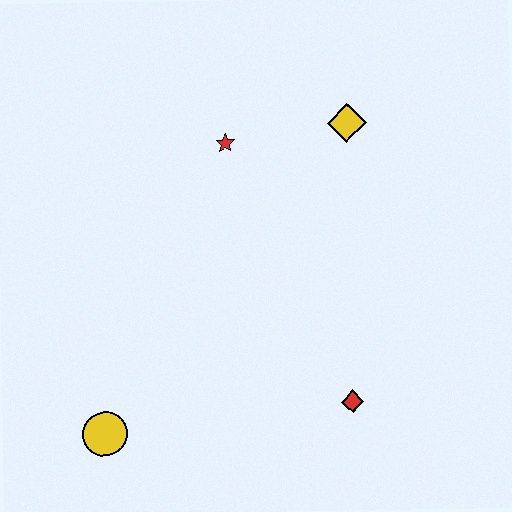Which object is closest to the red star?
The yellow diamond is closest to the red star.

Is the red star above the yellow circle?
Yes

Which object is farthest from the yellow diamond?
The yellow circle is farthest from the yellow diamond.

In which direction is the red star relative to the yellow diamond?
The red star is to the left of the yellow diamond.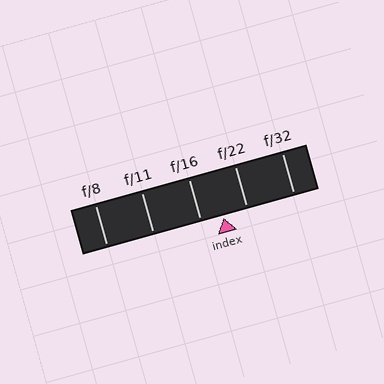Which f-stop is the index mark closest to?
The index mark is closest to f/16.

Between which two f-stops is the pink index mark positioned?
The index mark is between f/16 and f/22.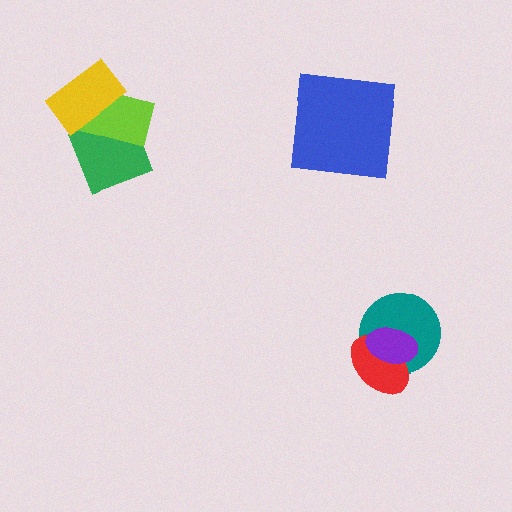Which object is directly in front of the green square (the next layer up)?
The lime rectangle is directly in front of the green square.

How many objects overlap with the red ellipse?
2 objects overlap with the red ellipse.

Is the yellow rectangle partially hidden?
No, no other shape covers it.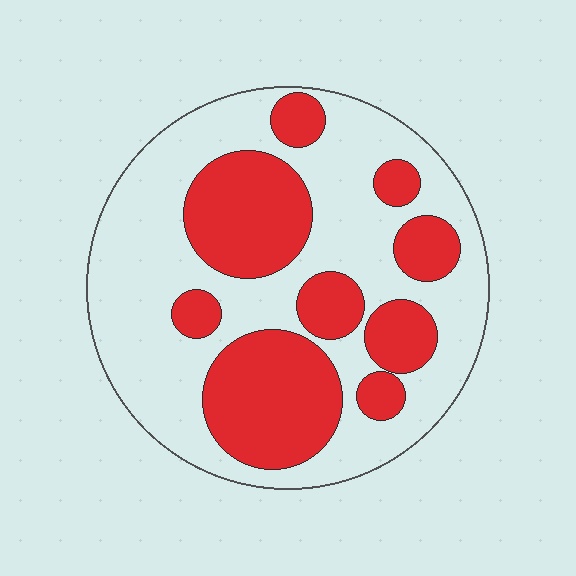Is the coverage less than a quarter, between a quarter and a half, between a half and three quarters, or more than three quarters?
Between a quarter and a half.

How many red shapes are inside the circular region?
9.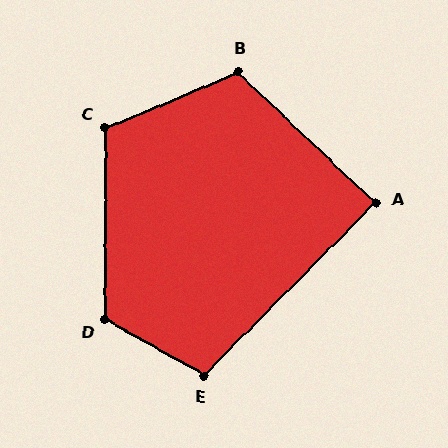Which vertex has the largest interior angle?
D, at approximately 119 degrees.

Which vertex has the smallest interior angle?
A, at approximately 89 degrees.